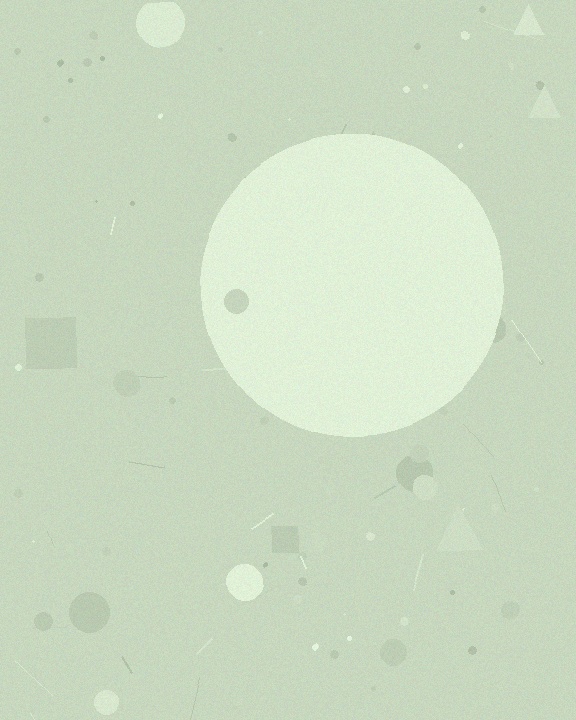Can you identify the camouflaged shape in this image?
The camouflaged shape is a circle.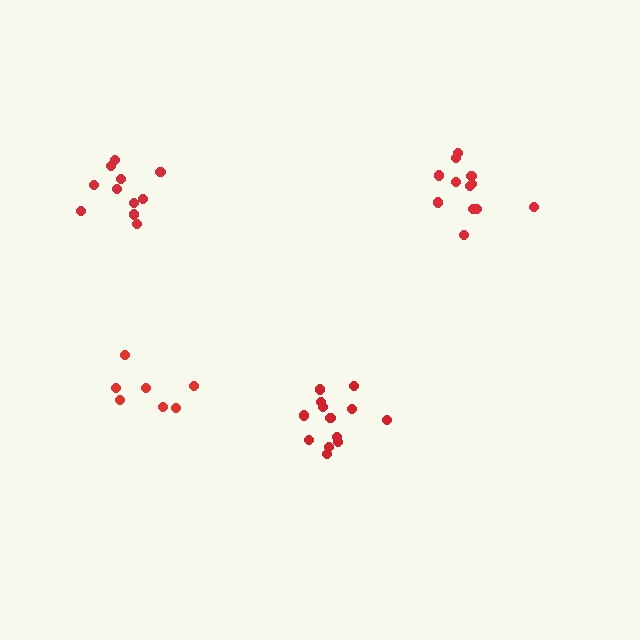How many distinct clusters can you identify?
There are 4 distinct clusters.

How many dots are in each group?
Group 1: 12 dots, Group 2: 7 dots, Group 3: 13 dots, Group 4: 11 dots (43 total).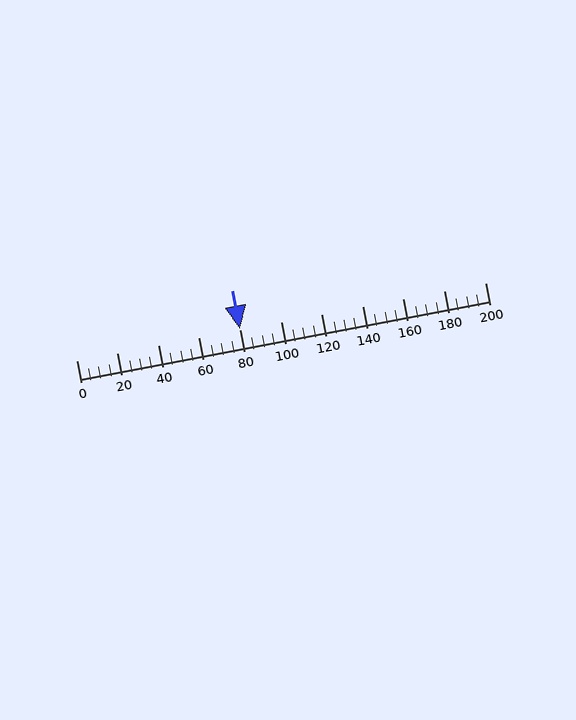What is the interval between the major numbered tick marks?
The major tick marks are spaced 20 units apart.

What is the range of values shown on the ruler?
The ruler shows values from 0 to 200.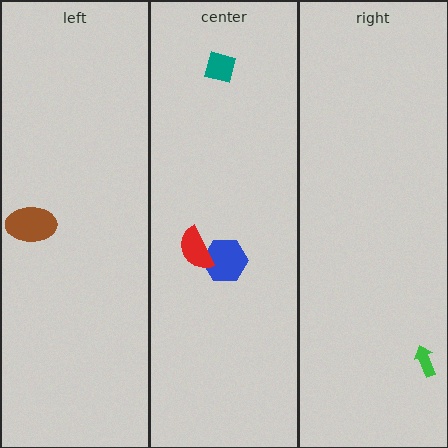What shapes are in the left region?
The brown ellipse.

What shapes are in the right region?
The green arrow.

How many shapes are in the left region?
1.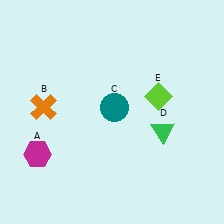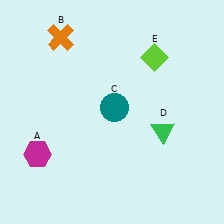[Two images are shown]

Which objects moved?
The objects that moved are: the orange cross (B), the lime diamond (E).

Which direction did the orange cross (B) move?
The orange cross (B) moved up.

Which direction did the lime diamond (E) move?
The lime diamond (E) moved up.